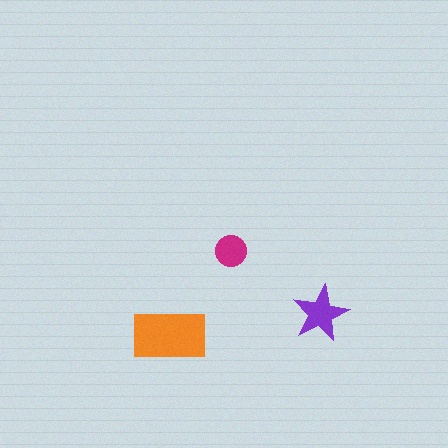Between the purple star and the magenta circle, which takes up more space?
The purple star.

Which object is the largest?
The orange rectangle.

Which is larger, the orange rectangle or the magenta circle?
The orange rectangle.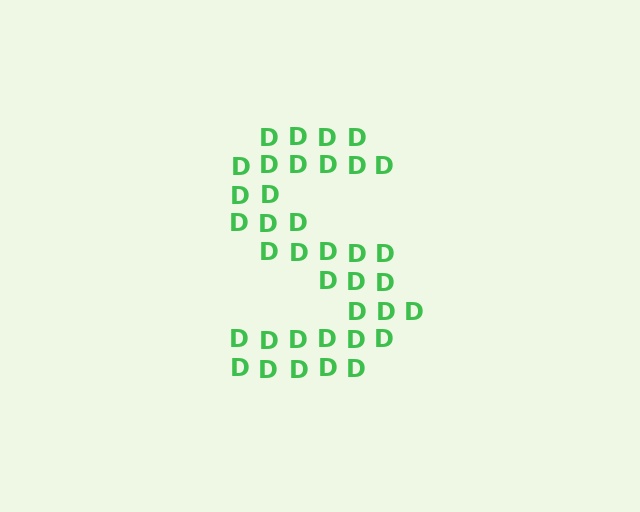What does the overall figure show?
The overall figure shows the letter S.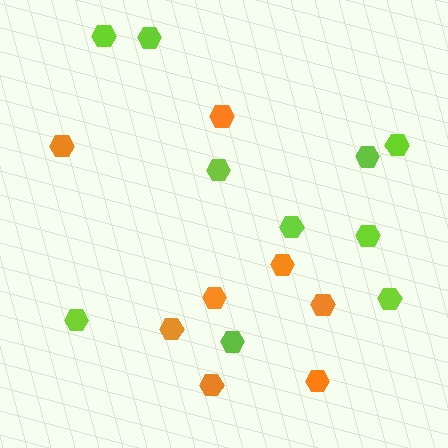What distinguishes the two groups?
There are 2 groups: one group of orange hexagons (8) and one group of lime hexagons (10).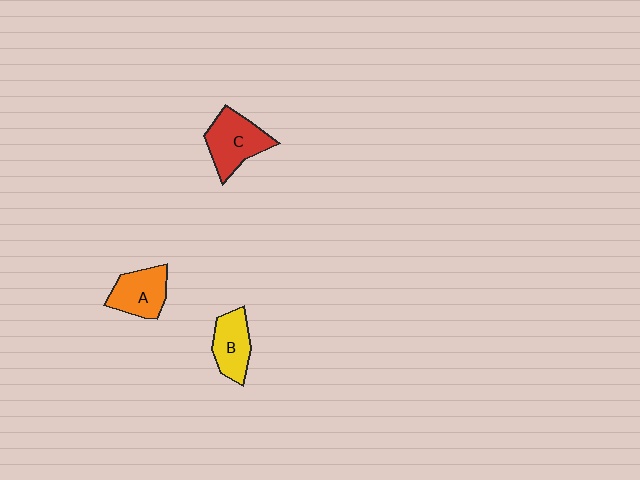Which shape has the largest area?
Shape C (red).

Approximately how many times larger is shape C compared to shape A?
Approximately 1.2 times.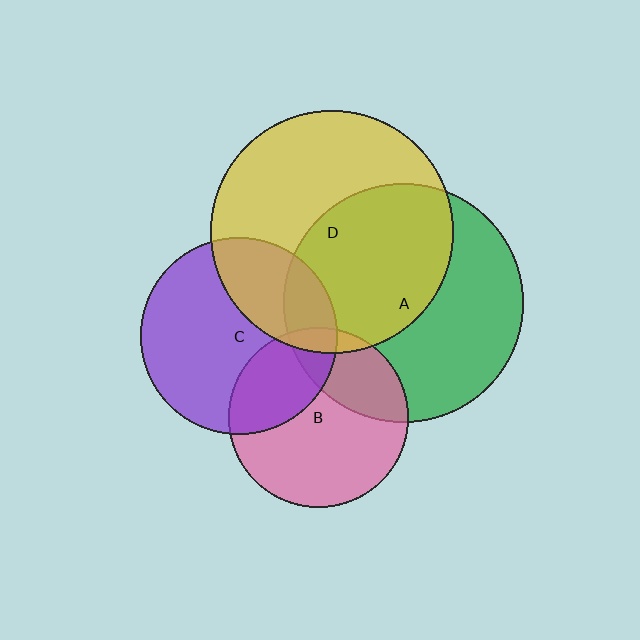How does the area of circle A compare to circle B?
Approximately 1.8 times.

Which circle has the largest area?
Circle D (yellow).